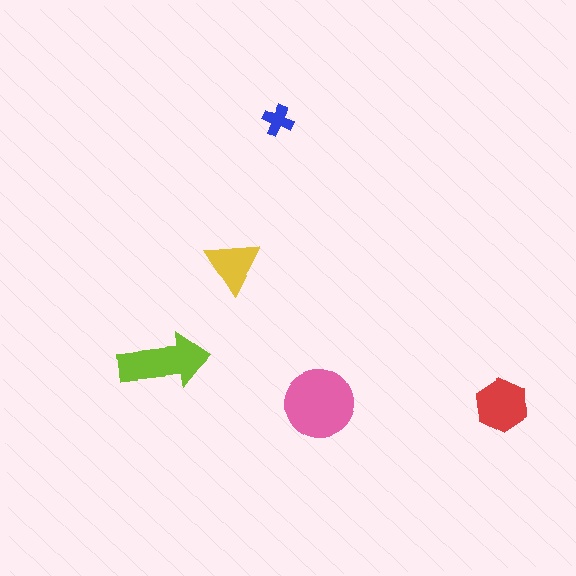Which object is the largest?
The pink circle.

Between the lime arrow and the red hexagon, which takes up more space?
The lime arrow.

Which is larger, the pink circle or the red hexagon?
The pink circle.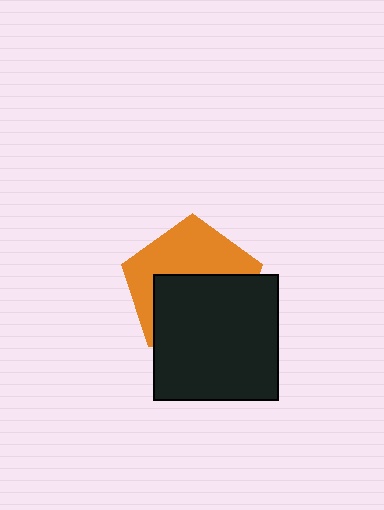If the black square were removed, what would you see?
You would see the complete orange pentagon.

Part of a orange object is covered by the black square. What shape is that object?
It is a pentagon.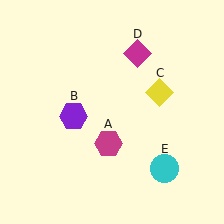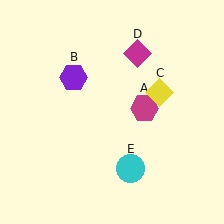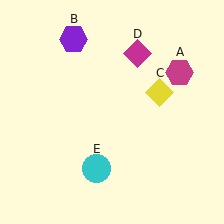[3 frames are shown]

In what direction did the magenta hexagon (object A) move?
The magenta hexagon (object A) moved up and to the right.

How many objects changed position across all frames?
3 objects changed position: magenta hexagon (object A), purple hexagon (object B), cyan circle (object E).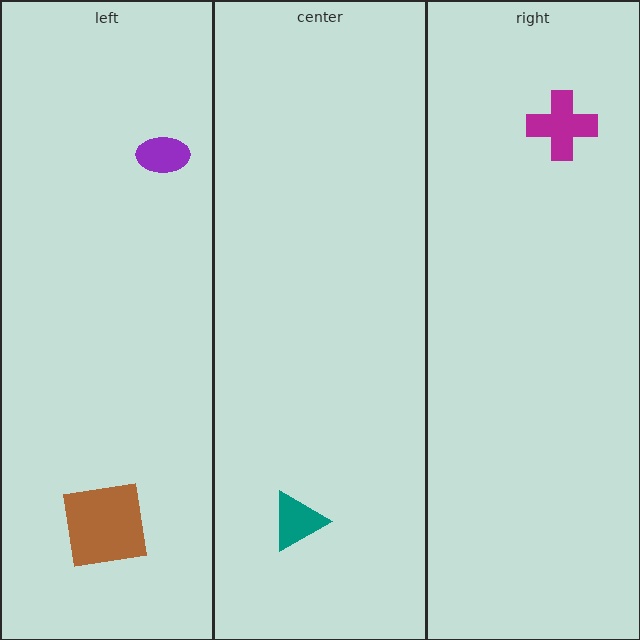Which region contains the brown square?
The left region.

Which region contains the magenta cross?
The right region.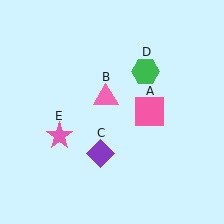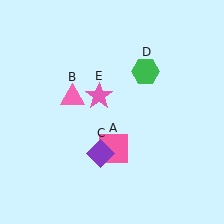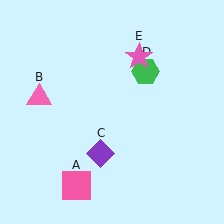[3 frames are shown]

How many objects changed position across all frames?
3 objects changed position: pink square (object A), pink triangle (object B), pink star (object E).